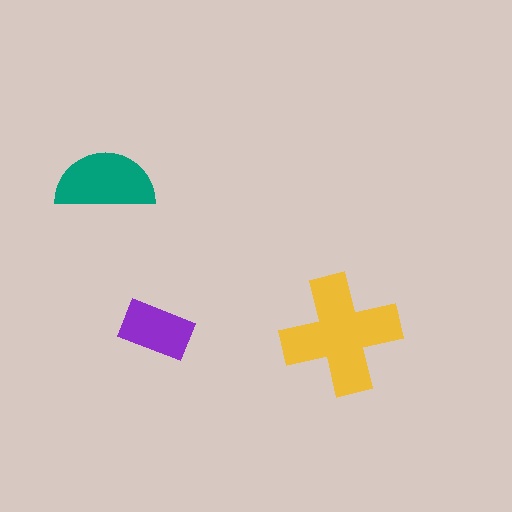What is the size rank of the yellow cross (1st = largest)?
1st.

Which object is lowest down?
The yellow cross is bottommost.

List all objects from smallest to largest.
The purple rectangle, the teal semicircle, the yellow cross.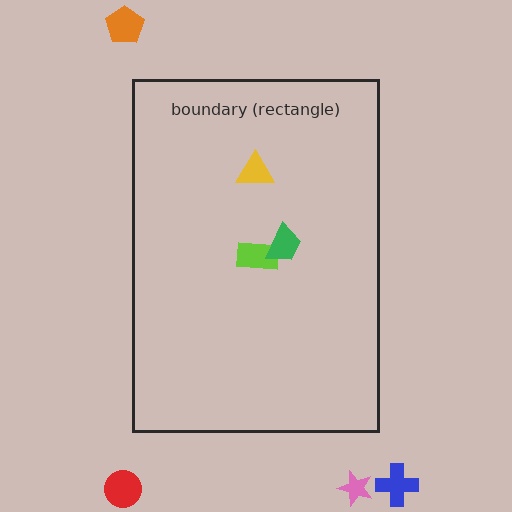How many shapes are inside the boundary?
3 inside, 4 outside.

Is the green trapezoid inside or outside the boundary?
Inside.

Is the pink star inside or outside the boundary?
Outside.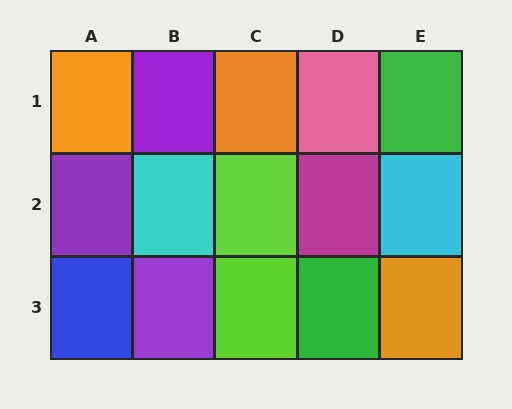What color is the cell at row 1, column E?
Green.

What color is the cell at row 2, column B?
Cyan.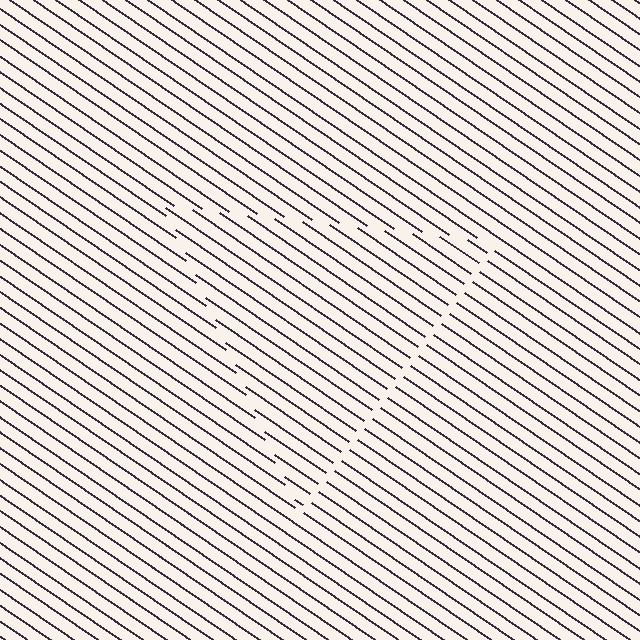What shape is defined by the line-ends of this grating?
An illusory triangle. The interior of the shape contains the same grating, shifted by half a period — the contour is defined by the phase discontinuity where line-ends from the inner and outer gratings abut.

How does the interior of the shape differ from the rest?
The interior of the shape contains the same grating, shifted by half a period — the contour is defined by the phase discontinuity where line-ends from the inner and outer gratings abut.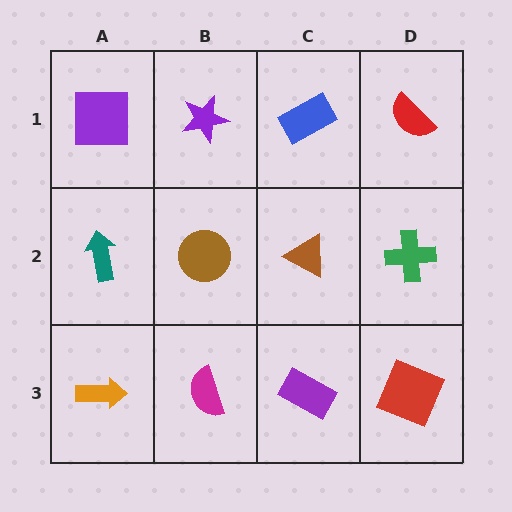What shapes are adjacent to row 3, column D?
A green cross (row 2, column D), a purple rectangle (row 3, column C).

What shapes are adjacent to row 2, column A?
A purple square (row 1, column A), an orange arrow (row 3, column A), a brown circle (row 2, column B).